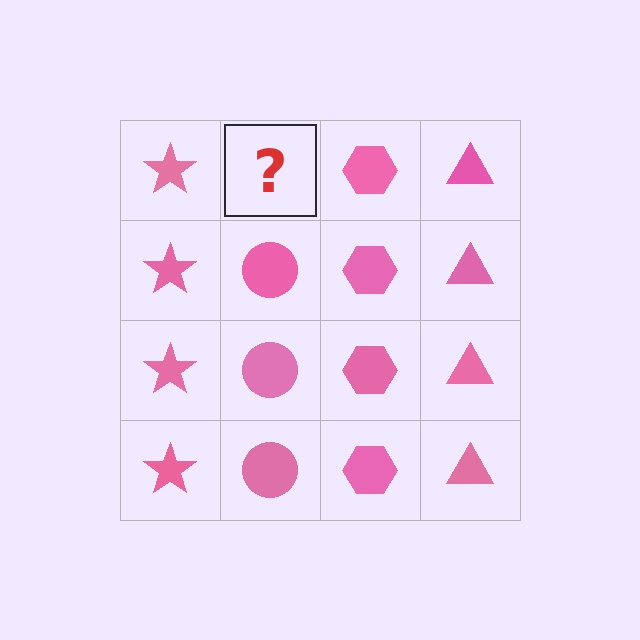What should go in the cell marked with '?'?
The missing cell should contain a pink circle.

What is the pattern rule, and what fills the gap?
The rule is that each column has a consistent shape. The gap should be filled with a pink circle.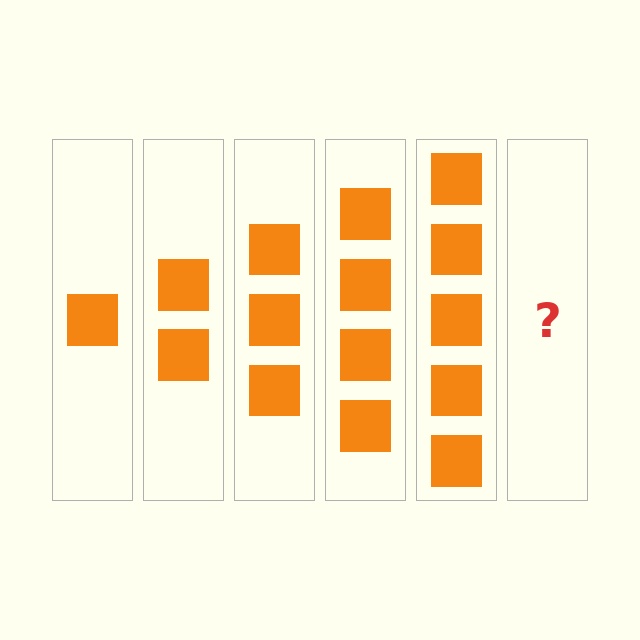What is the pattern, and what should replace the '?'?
The pattern is that each step adds one more square. The '?' should be 6 squares.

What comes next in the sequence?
The next element should be 6 squares.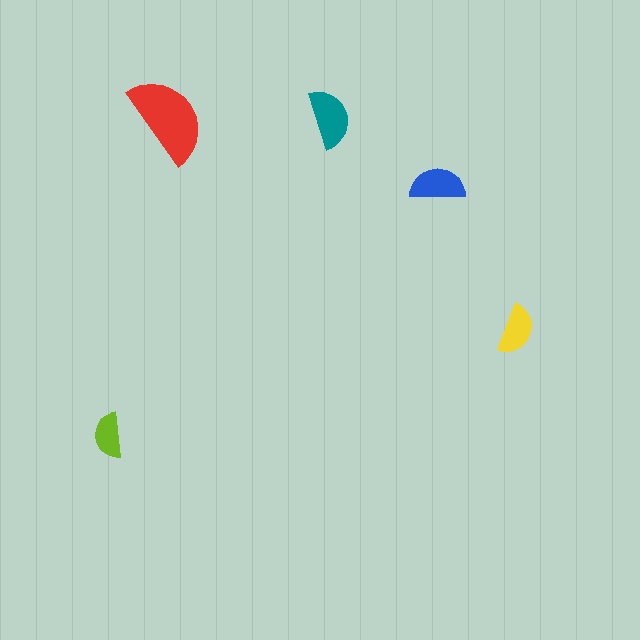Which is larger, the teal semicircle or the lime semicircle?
The teal one.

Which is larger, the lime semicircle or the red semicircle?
The red one.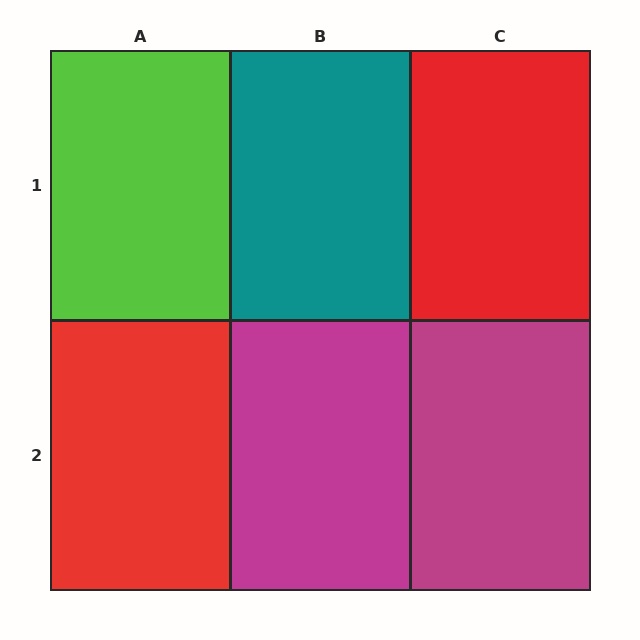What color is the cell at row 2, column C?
Magenta.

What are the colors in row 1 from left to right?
Lime, teal, red.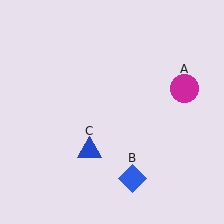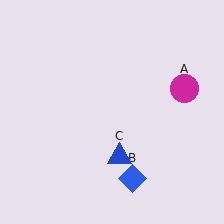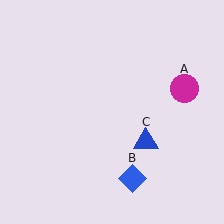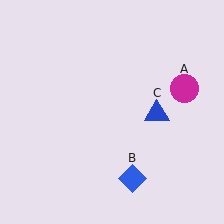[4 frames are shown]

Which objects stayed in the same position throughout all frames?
Magenta circle (object A) and blue diamond (object B) remained stationary.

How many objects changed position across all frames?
1 object changed position: blue triangle (object C).